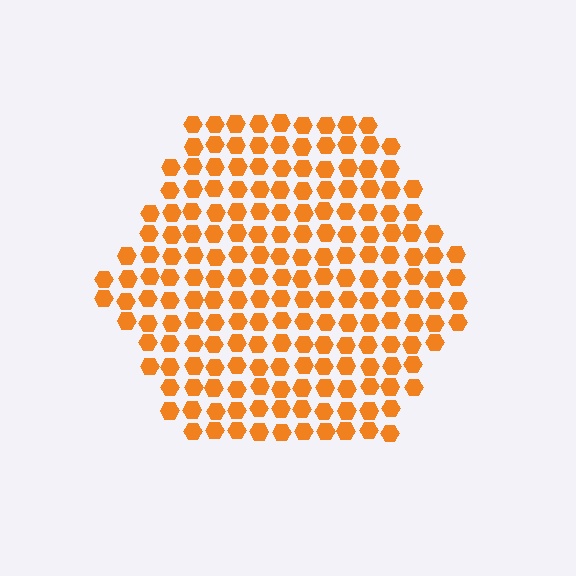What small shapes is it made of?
It is made of small hexagons.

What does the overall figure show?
The overall figure shows a hexagon.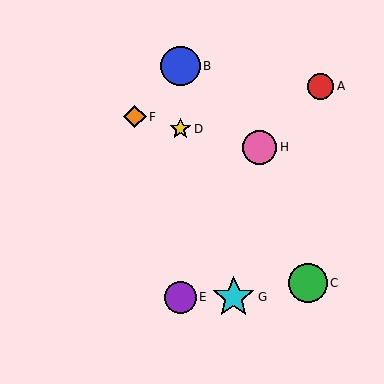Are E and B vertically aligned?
Yes, both are at x≈180.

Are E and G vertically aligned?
No, E is at x≈180 and G is at x≈234.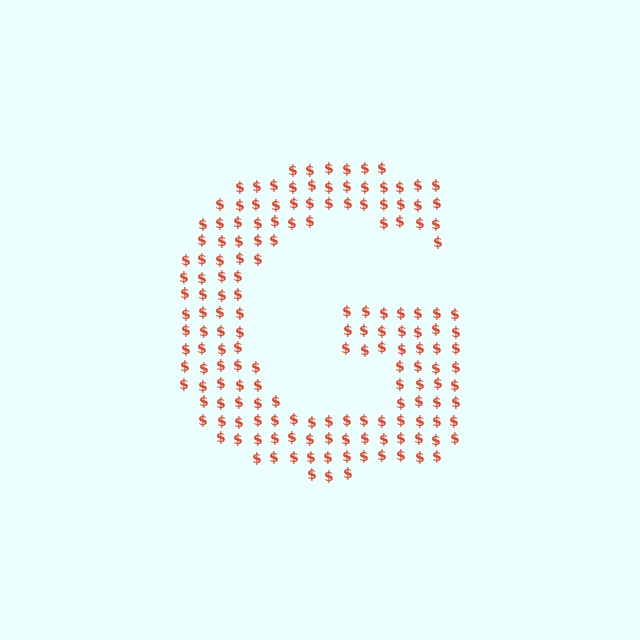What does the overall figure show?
The overall figure shows the letter G.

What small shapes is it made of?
It is made of small dollar signs.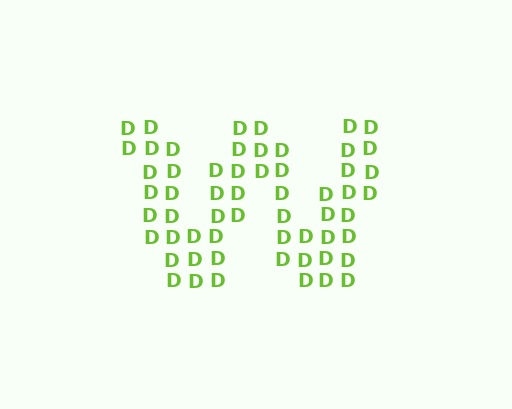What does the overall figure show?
The overall figure shows the letter W.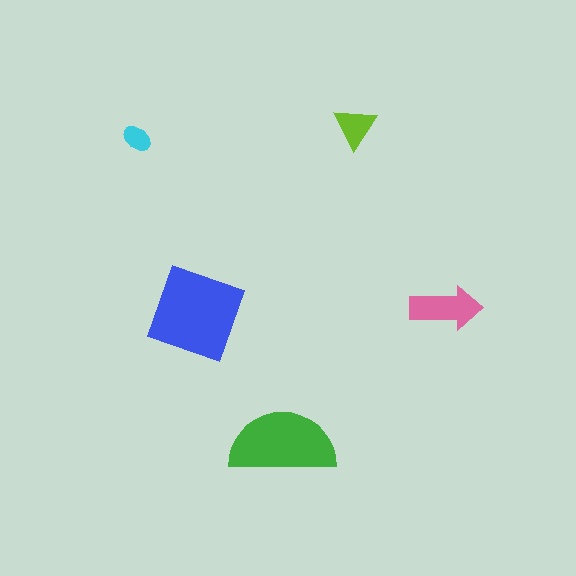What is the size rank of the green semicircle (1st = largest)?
2nd.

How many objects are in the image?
There are 5 objects in the image.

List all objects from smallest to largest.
The cyan ellipse, the lime triangle, the pink arrow, the green semicircle, the blue diamond.